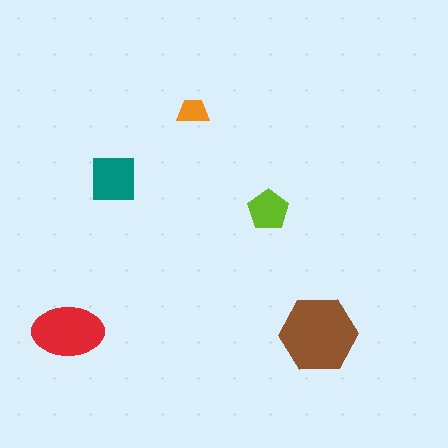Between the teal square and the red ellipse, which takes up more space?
The red ellipse.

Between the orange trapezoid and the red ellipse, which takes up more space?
The red ellipse.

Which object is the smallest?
The orange trapezoid.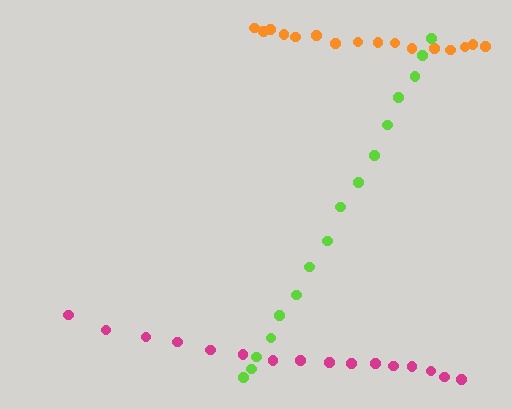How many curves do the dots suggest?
There are 3 distinct paths.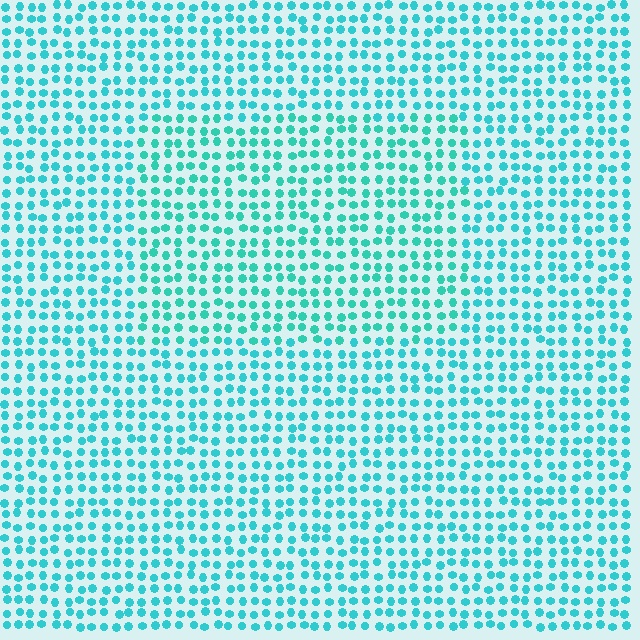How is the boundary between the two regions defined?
The boundary is defined purely by a slight shift in hue (about 13 degrees). Spacing, size, and orientation are identical on both sides.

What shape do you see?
I see a rectangle.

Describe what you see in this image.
The image is filled with small cyan elements in a uniform arrangement. A rectangle-shaped region is visible where the elements are tinted to a slightly different hue, forming a subtle color boundary.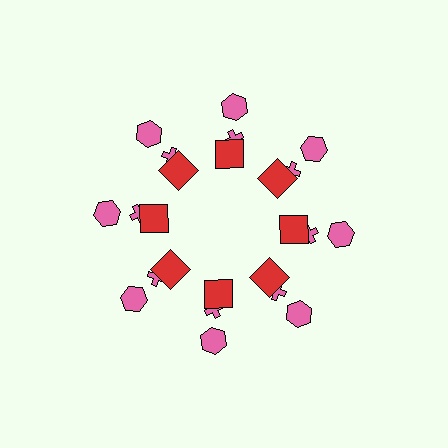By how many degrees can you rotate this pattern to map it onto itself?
The pattern maps onto itself every 45 degrees of rotation.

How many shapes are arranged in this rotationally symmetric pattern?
There are 24 shapes, arranged in 8 groups of 3.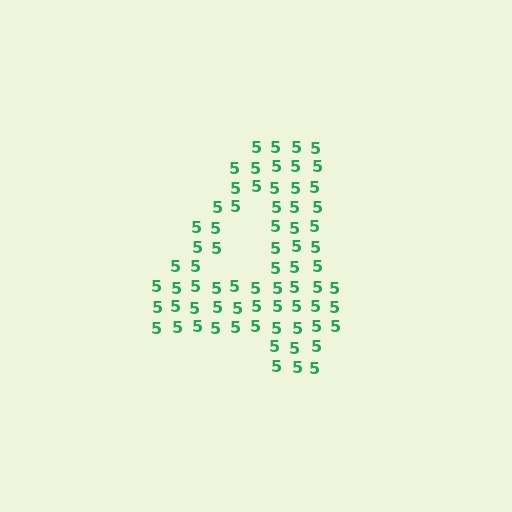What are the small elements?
The small elements are digit 5's.